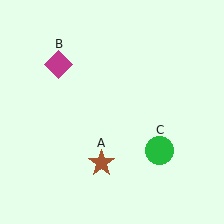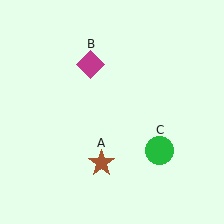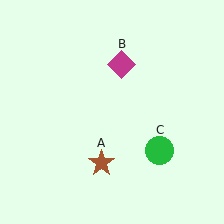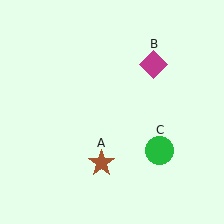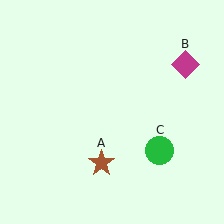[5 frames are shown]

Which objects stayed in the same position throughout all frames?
Brown star (object A) and green circle (object C) remained stationary.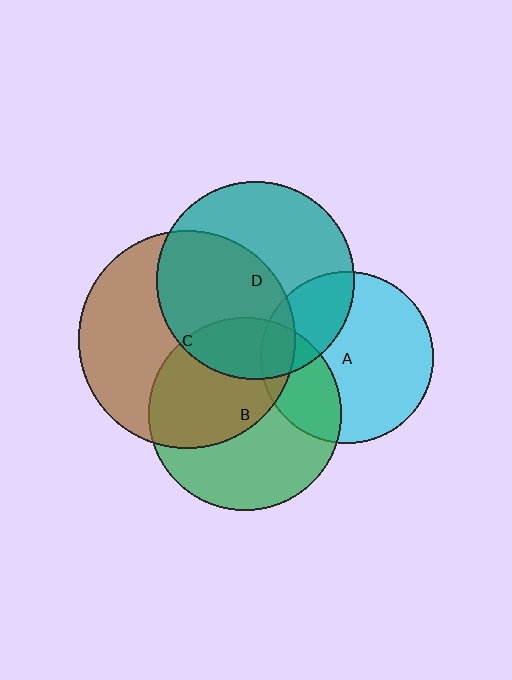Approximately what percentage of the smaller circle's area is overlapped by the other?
Approximately 10%.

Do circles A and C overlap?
Yes.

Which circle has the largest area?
Circle C (brown).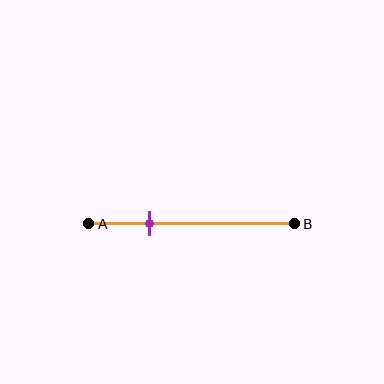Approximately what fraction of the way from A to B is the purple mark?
The purple mark is approximately 30% of the way from A to B.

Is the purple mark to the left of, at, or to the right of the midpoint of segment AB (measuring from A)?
The purple mark is to the left of the midpoint of segment AB.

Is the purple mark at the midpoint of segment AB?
No, the mark is at about 30% from A, not at the 50% midpoint.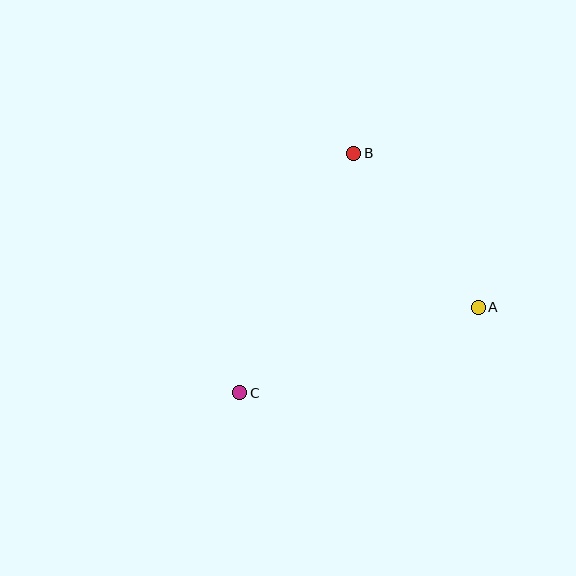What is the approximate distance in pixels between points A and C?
The distance between A and C is approximately 253 pixels.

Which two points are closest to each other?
Points A and B are closest to each other.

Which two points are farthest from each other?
Points B and C are farthest from each other.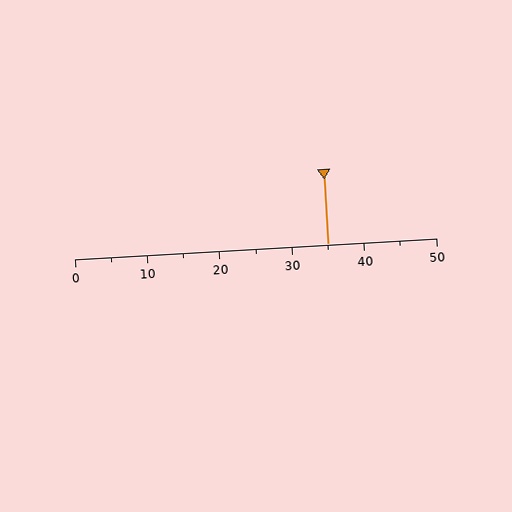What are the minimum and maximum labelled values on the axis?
The axis runs from 0 to 50.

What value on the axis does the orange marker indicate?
The marker indicates approximately 35.